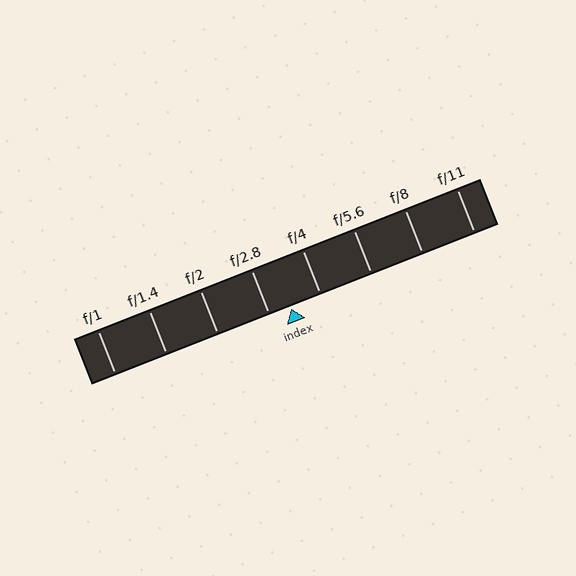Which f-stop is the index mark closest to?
The index mark is closest to f/2.8.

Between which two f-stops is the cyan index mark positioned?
The index mark is between f/2.8 and f/4.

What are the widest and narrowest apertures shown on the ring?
The widest aperture shown is f/1 and the narrowest is f/11.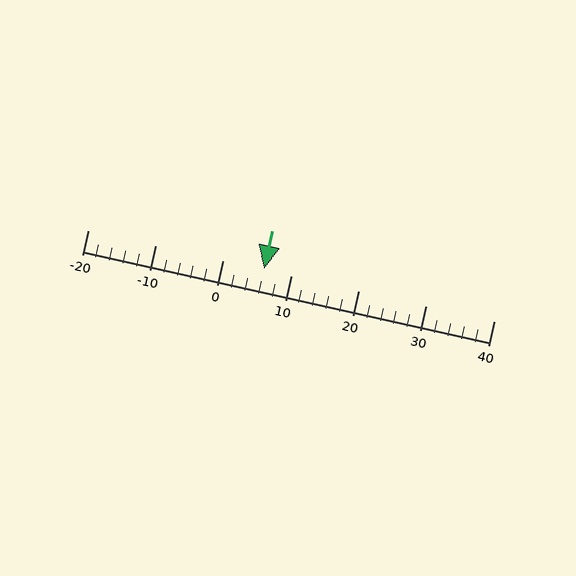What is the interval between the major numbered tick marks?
The major tick marks are spaced 10 units apart.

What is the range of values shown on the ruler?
The ruler shows values from -20 to 40.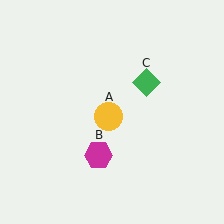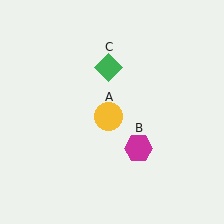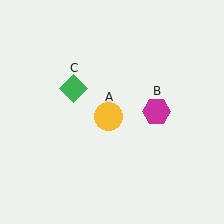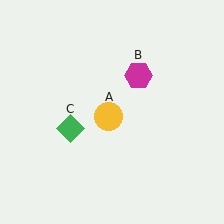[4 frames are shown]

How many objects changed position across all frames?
2 objects changed position: magenta hexagon (object B), green diamond (object C).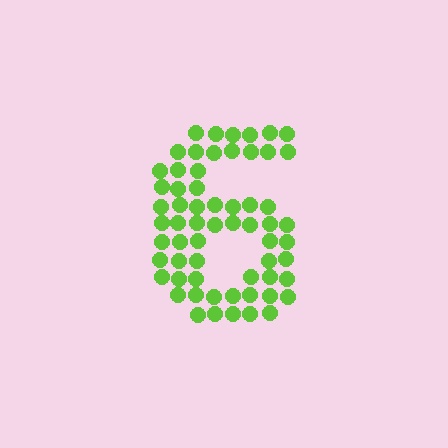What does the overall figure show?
The overall figure shows the digit 6.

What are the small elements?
The small elements are circles.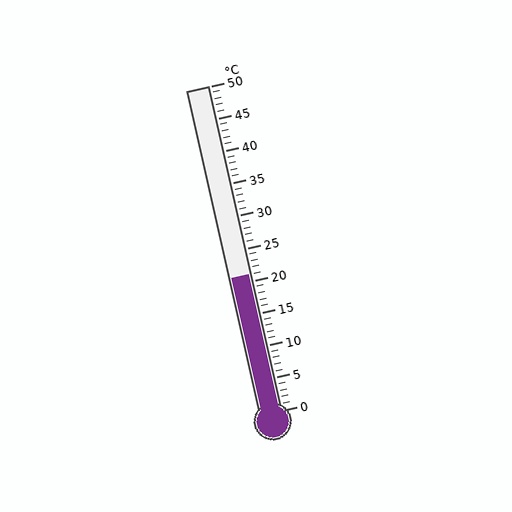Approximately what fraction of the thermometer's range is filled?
The thermometer is filled to approximately 40% of its range.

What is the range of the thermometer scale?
The thermometer scale ranges from 0°C to 50°C.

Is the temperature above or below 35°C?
The temperature is below 35°C.